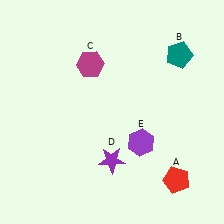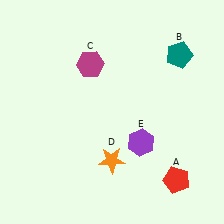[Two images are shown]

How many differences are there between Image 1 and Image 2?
There is 1 difference between the two images.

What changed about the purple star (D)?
In Image 1, D is purple. In Image 2, it changed to orange.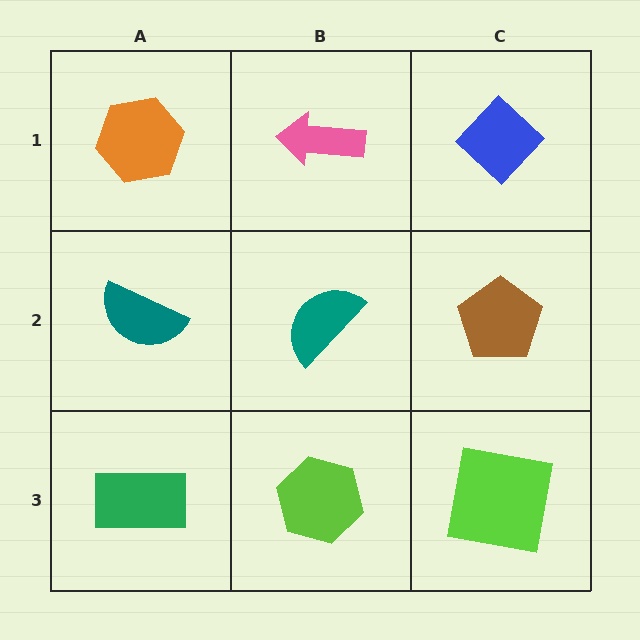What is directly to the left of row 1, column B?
An orange hexagon.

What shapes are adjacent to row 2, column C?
A blue diamond (row 1, column C), a lime square (row 3, column C), a teal semicircle (row 2, column B).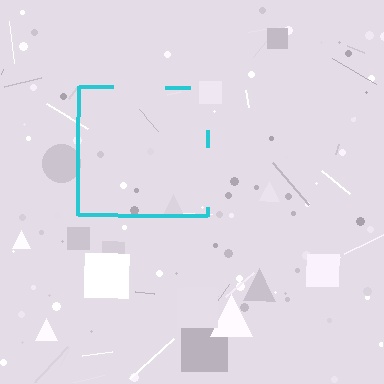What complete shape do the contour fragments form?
The contour fragments form a square.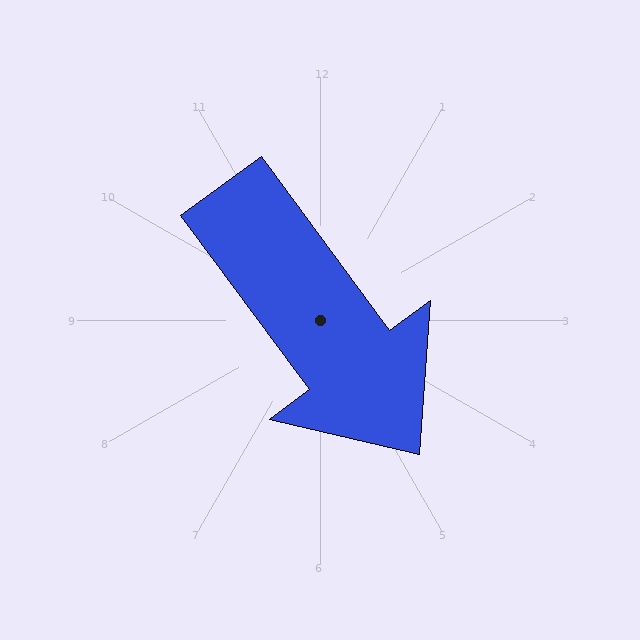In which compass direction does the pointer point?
Southeast.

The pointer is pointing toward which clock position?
Roughly 5 o'clock.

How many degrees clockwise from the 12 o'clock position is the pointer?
Approximately 144 degrees.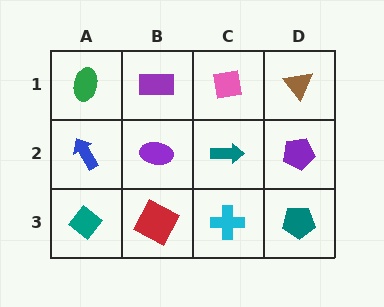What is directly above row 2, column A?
A green ellipse.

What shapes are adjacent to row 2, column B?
A purple rectangle (row 1, column B), a red square (row 3, column B), a blue arrow (row 2, column A), a teal arrow (row 2, column C).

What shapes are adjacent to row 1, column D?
A purple pentagon (row 2, column D), a pink square (row 1, column C).